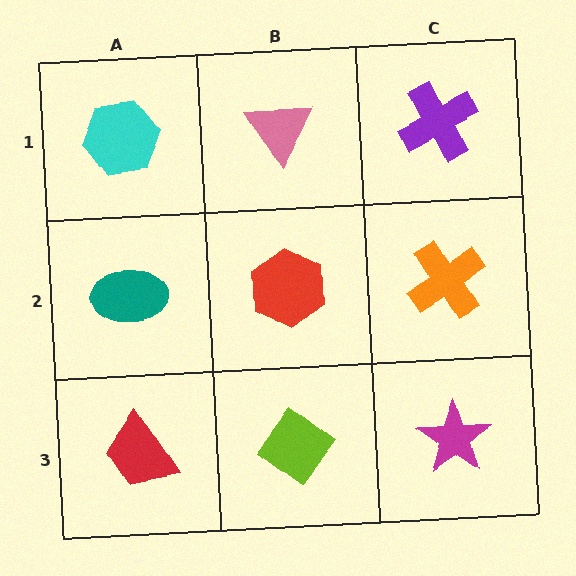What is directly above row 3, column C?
An orange cross.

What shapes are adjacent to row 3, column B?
A red hexagon (row 2, column B), a red trapezoid (row 3, column A), a magenta star (row 3, column C).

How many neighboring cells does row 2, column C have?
3.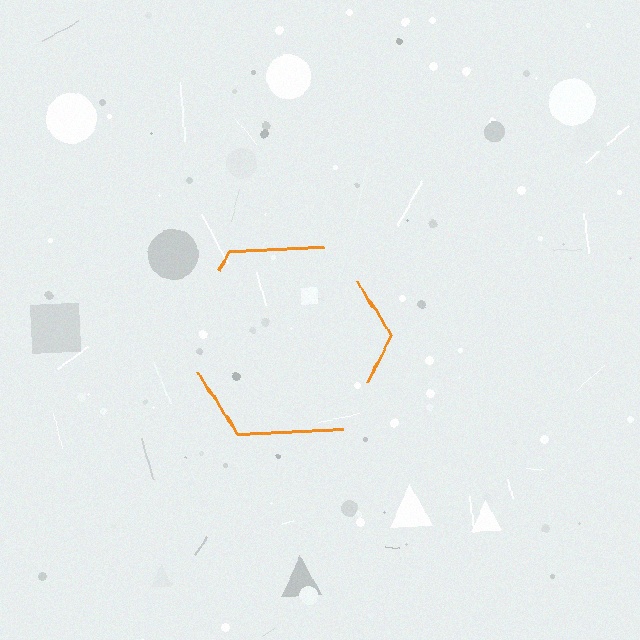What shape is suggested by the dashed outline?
The dashed outline suggests a hexagon.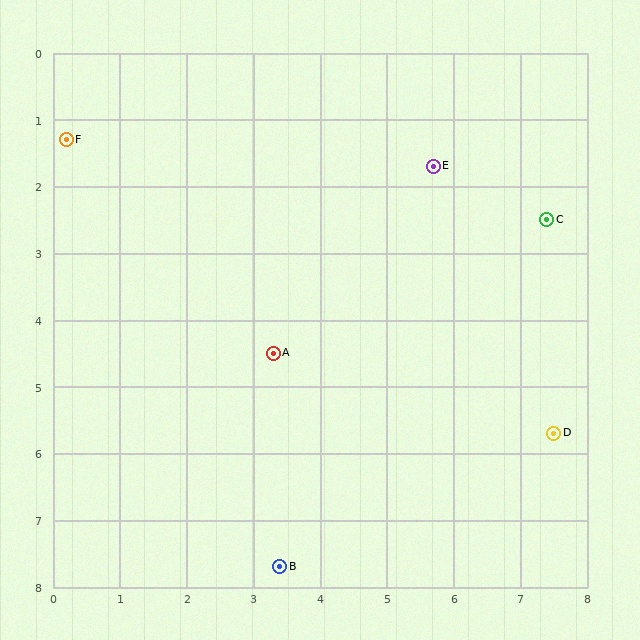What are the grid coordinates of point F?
Point F is at approximately (0.2, 1.3).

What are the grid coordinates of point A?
Point A is at approximately (3.3, 4.5).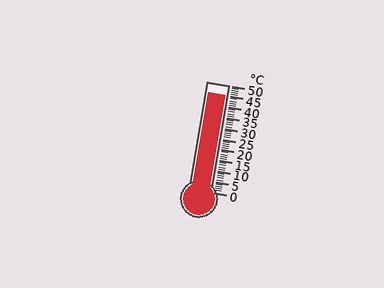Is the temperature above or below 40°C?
The temperature is above 40°C.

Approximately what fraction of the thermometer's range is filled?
The thermometer is filled to approximately 90% of its range.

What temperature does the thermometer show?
The thermometer shows approximately 45°C.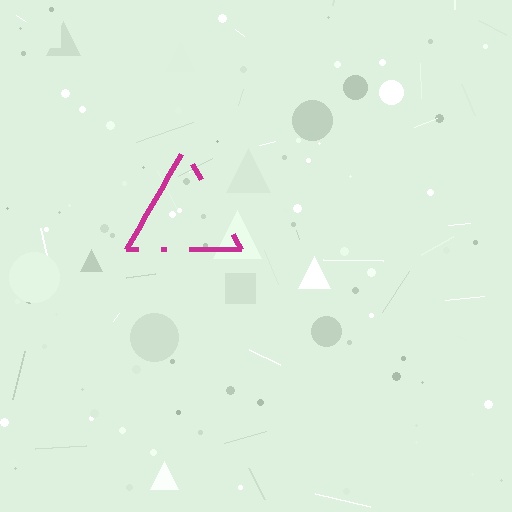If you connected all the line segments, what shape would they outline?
They would outline a triangle.